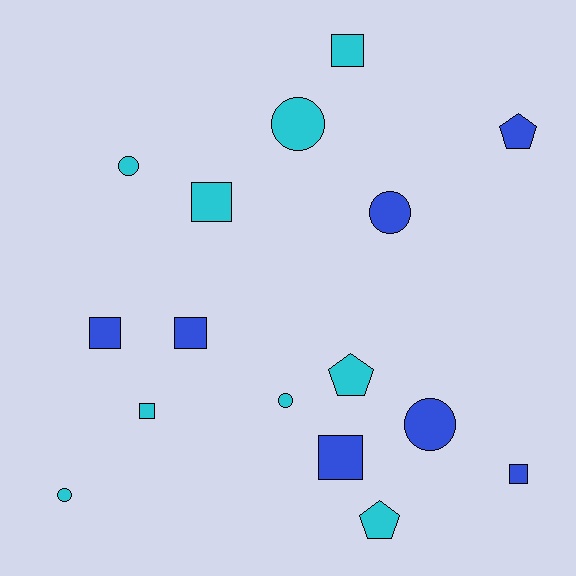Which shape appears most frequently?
Square, with 7 objects.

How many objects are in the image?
There are 16 objects.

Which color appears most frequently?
Cyan, with 9 objects.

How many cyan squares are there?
There are 3 cyan squares.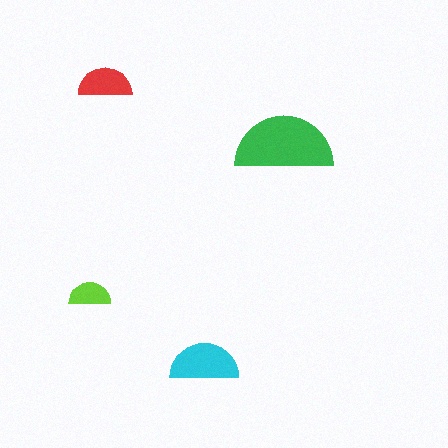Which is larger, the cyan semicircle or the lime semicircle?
The cyan one.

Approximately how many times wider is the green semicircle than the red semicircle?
About 2 times wider.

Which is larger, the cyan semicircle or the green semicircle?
The green one.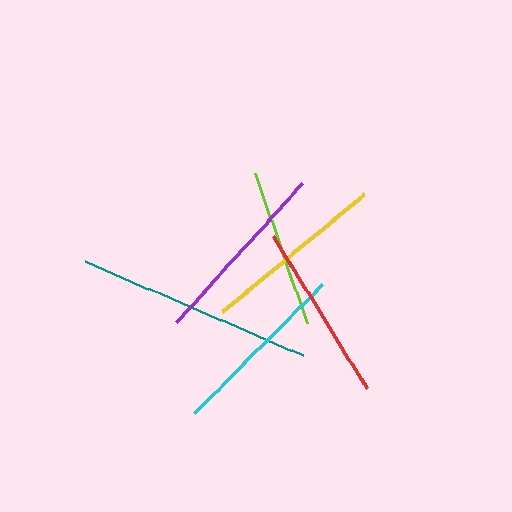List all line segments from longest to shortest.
From longest to shortest: teal, purple, yellow, cyan, red, lime.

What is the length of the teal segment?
The teal segment is approximately 238 pixels long.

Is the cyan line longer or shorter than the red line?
The cyan line is longer than the red line.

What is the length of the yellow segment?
The yellow segment is approximately 185 pixels long.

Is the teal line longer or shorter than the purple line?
The teal line is longer than the purple line.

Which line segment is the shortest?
The lime line is the shortest at approximately 159 pixels.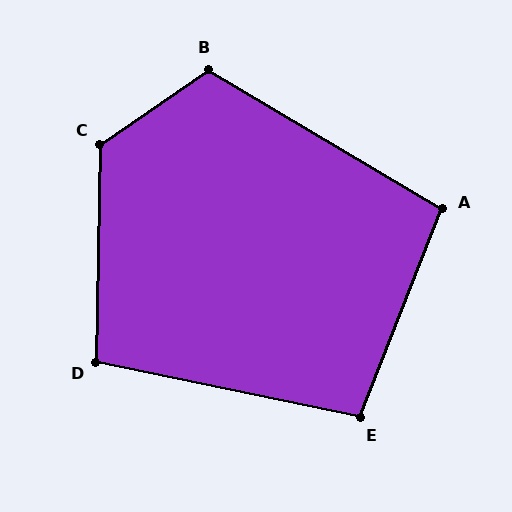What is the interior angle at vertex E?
Approximately 100 degrees (obtuse).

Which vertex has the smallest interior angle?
A, at approximately 99 degrees.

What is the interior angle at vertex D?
Approximately 101 degrees (obtuse).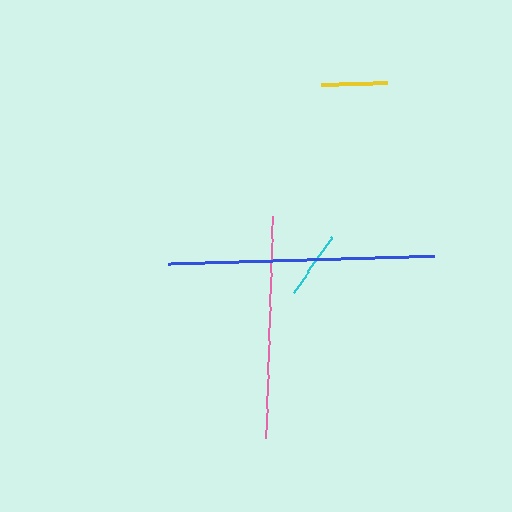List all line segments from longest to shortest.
From longest to shortest: blue, pink, cyan, yellow.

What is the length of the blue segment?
The blue segment is approximately 266 pixels long.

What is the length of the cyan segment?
The cyan segment is approximately 68 pixels long.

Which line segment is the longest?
The blue line is the longest at approximately 266 pixels.